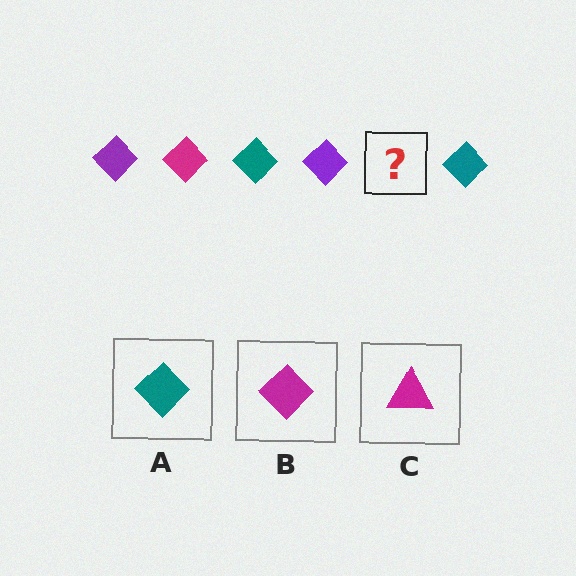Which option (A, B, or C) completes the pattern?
B.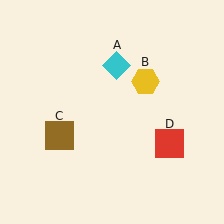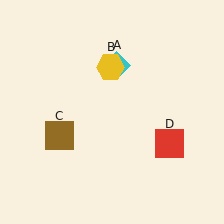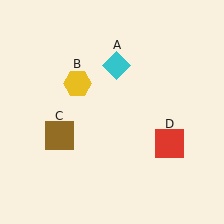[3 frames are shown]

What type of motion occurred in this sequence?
The yellow hexagon (object B) rotated counterclockwise around the center of the scene.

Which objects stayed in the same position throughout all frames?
Cyan diamond (object A) and brown square (object C) and red square (object D) remained stationary.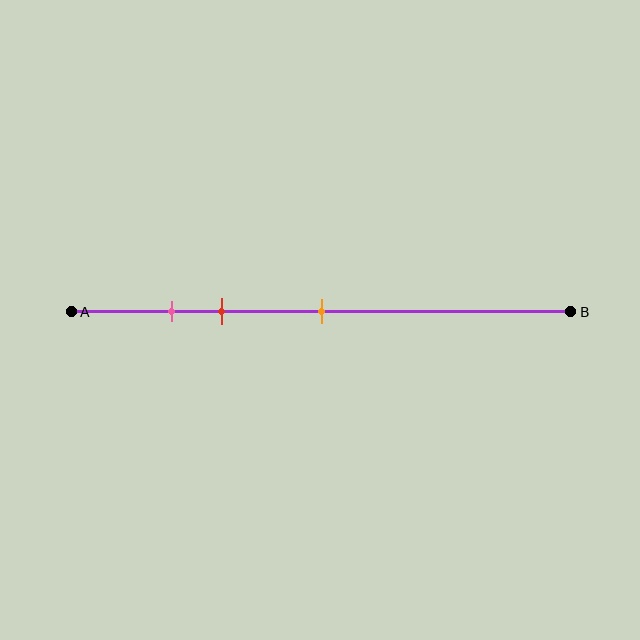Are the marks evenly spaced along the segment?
No, the marks are not evenly spaced.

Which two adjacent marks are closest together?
The pink and red marks are the closest adjacent pair.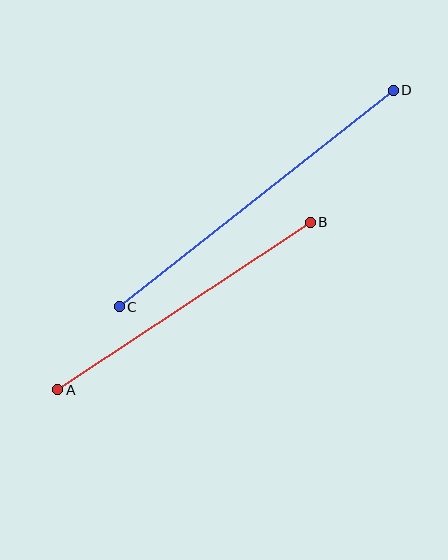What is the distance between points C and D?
The distance is approximately 349 pixels.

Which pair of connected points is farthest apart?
Points C and D are farthest apart.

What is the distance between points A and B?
The distance is approximately 303 pixels.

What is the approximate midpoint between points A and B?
The midpoint is at approximately (184, 306) pixels.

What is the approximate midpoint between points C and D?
The midpoint is at approximately (256, 199) pixels.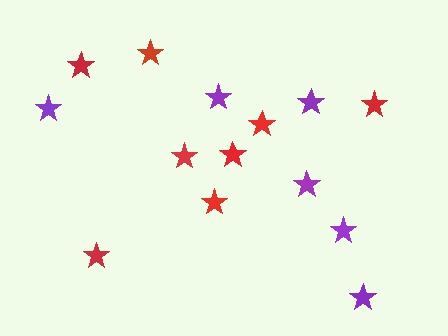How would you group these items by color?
There are 2 groups: one group of red stars (8) and one group of purple stars (6).